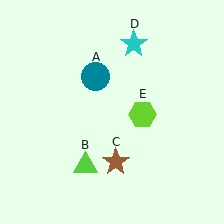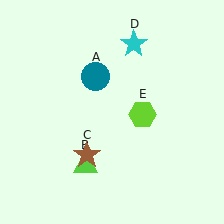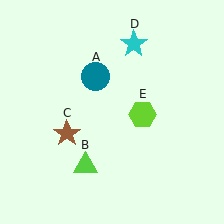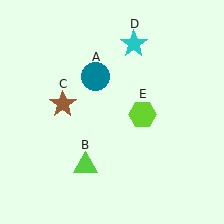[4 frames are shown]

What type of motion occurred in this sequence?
The brown star (object C) rotated clockwise around the center of the scene.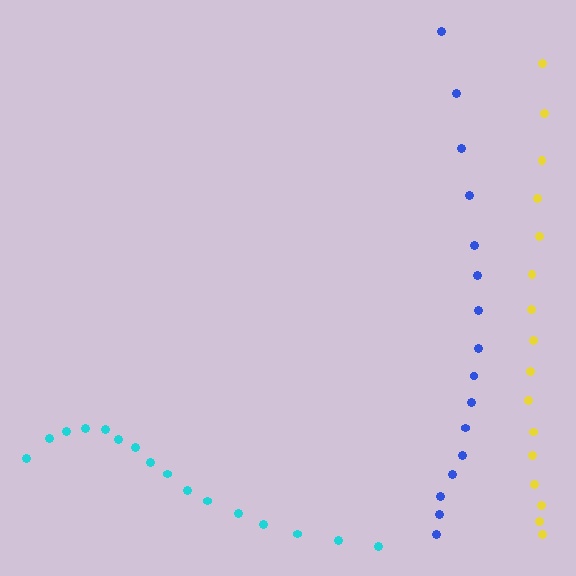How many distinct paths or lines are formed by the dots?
There are 3 distinct paths.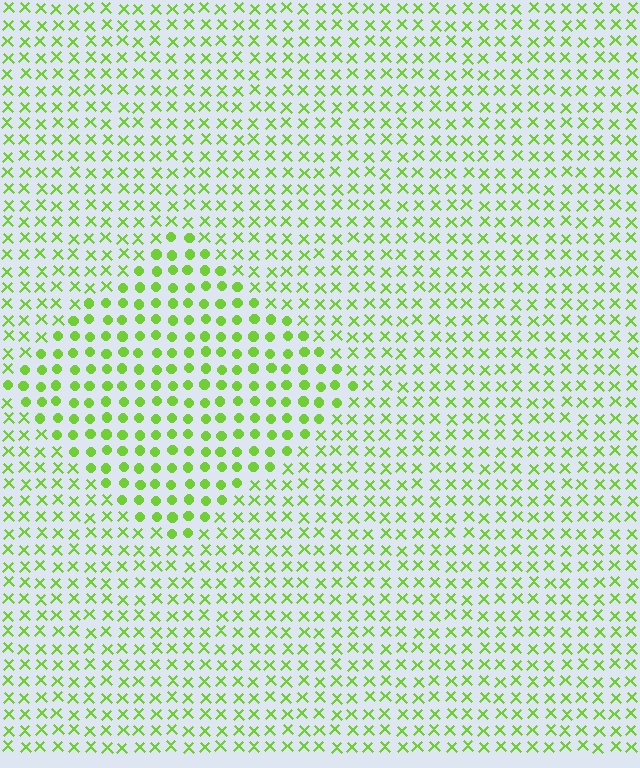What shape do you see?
I see a diamond.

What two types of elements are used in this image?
The image uses circles inside the diamond region and X marks outside it.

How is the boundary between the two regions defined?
The boundary is defined by a change in element shape: circles inside vs. X marks outside. All elements share the same color and spacing.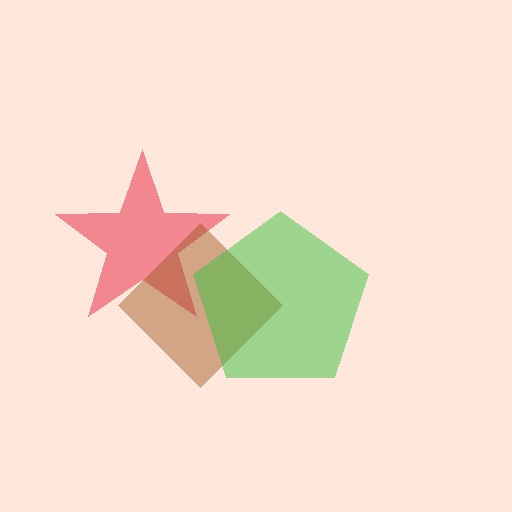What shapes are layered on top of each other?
The layered shapes are: a red star, a brown diamond, a green pentagon.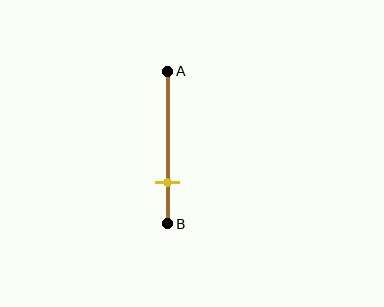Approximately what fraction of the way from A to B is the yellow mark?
The yellow mark is approximately 75% of the way from A to B.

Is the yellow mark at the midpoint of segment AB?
No, the mark is at about 75% from A, not at the 50% midpoint.